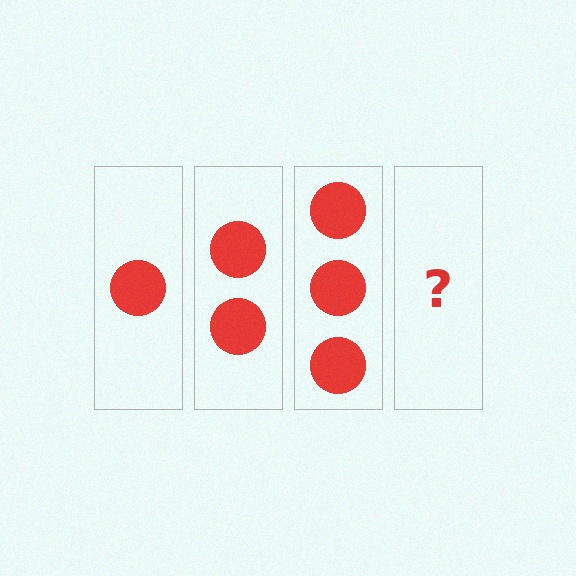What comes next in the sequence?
The next element should be 4 circles.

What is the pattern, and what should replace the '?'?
The pattern is that each step adds one more circle. The '?' should be 4 circles.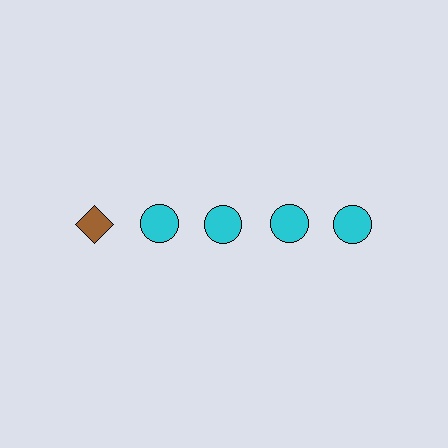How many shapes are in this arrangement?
There are 5 shapes arranged in a grid pattern.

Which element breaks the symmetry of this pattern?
The brown diamond in the top row, leftmost column breaks the symmetry. All other shapes are cyan circles.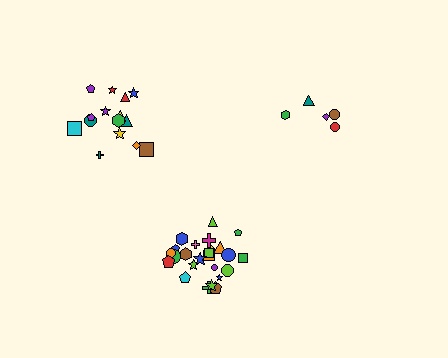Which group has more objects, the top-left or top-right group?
The top-left group.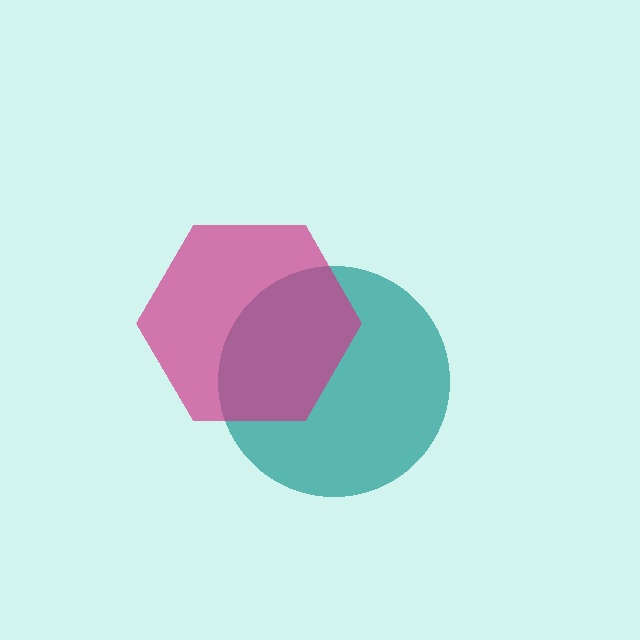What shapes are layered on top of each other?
The layered shapes are: a teal circle, a magenta hexagon.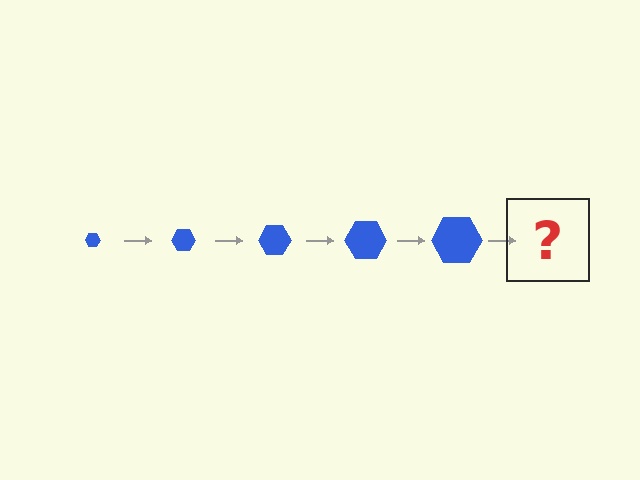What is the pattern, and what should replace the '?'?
The pattern is that the hexagon gets progressively larger each step. The '?' should be a blue hexagon, larger than the previous one.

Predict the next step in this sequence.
The next step is a blue hexagon, larger than the previous one.